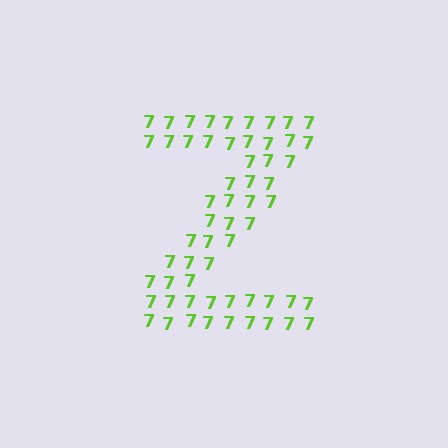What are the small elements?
The small elements are digit 7's.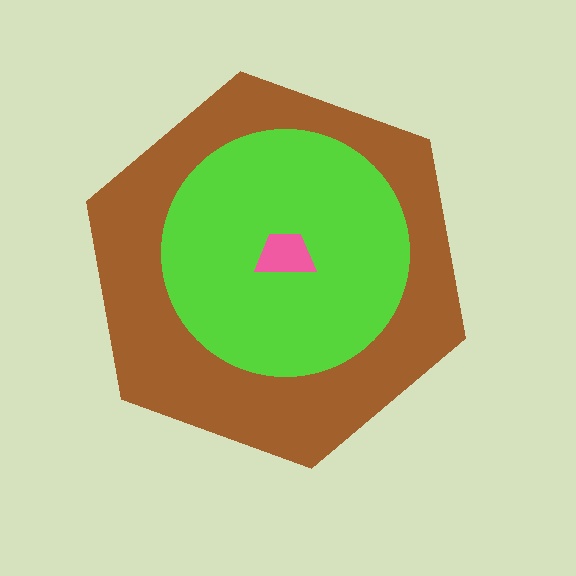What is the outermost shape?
The brown hexagon.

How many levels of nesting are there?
3.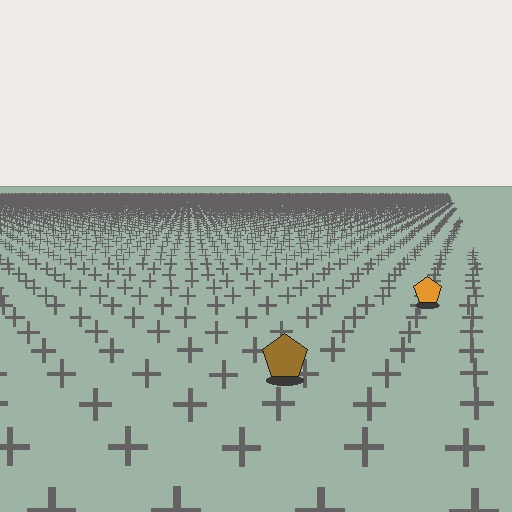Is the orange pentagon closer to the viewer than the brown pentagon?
No. The brown pentagon is closer — you can tell from the texture gradient: the ground texture is coarser near it.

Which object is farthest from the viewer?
The orange pentagon is farthest from the viewer. It appears smaller and the ground texture around it is denser.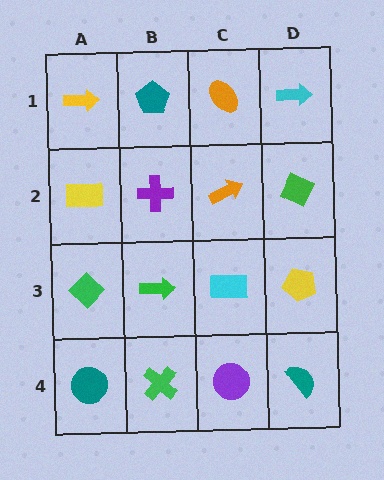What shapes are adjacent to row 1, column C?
An orange arrow (row 2, column C), a teal pentagon (row 1, column B), a cyan arrow (row 1, column D).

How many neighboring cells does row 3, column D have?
3.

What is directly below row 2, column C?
A cyan rectangle.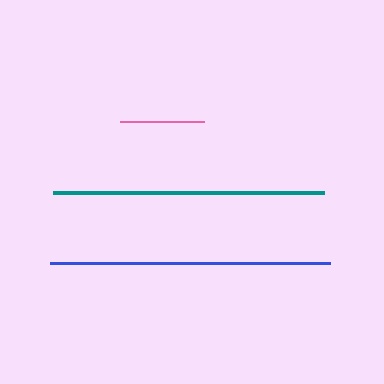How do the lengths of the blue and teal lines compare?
The blue and teal lines are approximately the same length.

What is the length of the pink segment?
The pink segment is approximately 84 pixels long.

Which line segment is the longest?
The blue line is the longest at approximately 281 pixels.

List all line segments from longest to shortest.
From longest to shortest: blue, teal, pink.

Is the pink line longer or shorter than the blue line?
The blue line is longer than the pink line.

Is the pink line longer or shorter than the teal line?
The teal line is longer than the pink line.